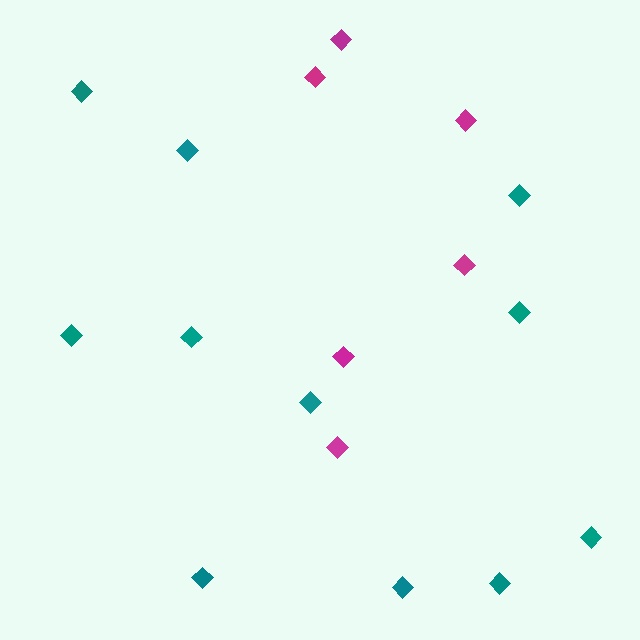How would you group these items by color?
There are 2 groups: one group of teal diamonds (11) and one group of magenta diamonds (6).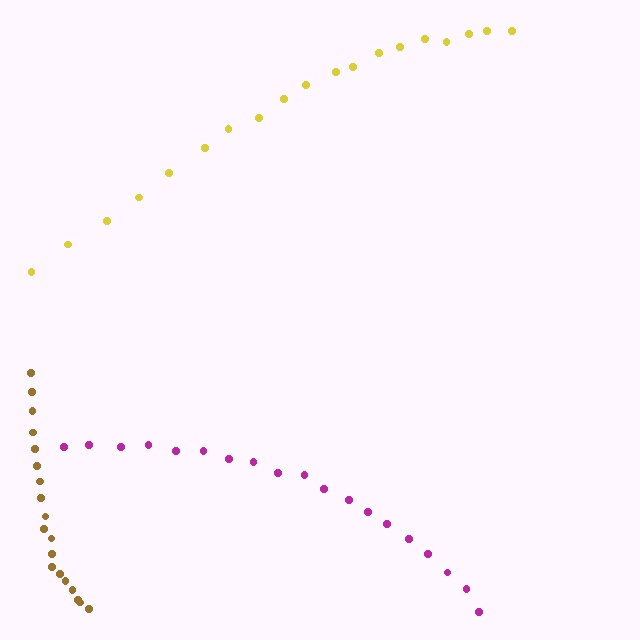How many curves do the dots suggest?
There are 3 distinct paths.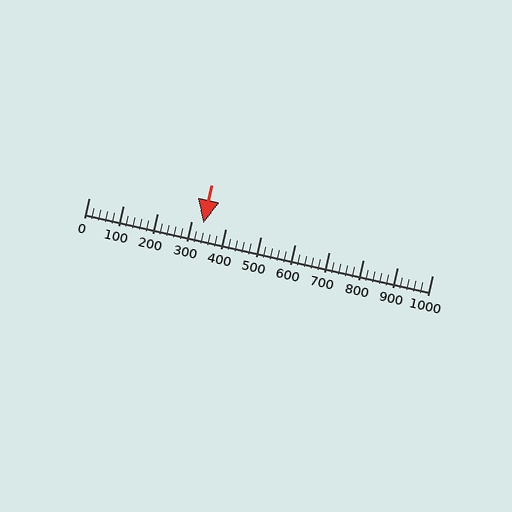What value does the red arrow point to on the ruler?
The red arrow points to approximately 335.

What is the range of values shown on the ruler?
The ruler shows values from 0 to 1000.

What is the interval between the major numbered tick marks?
The major tick marks are spaced 100 units apart.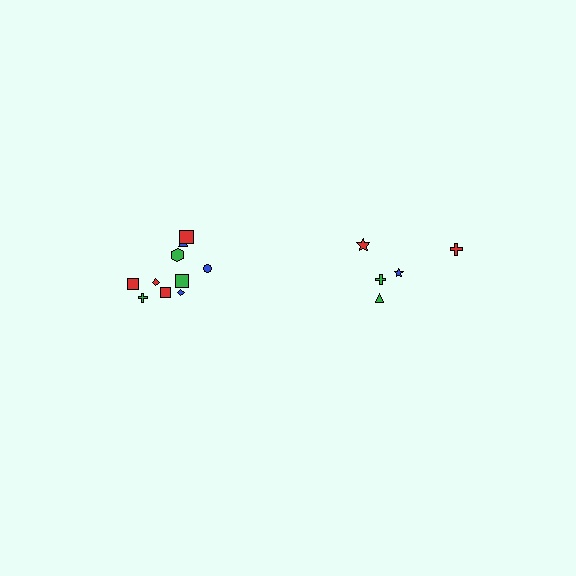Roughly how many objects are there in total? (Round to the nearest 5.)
Roughly 15 objects in total.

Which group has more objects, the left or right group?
The left group.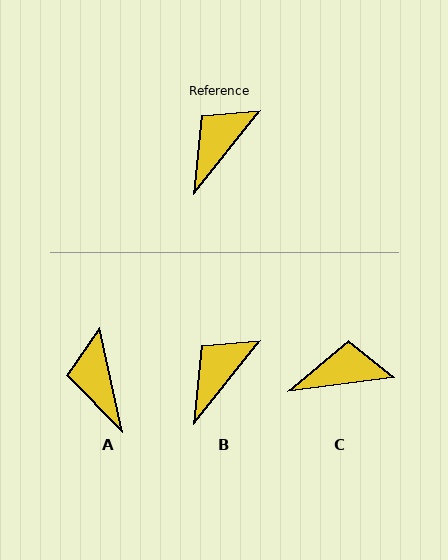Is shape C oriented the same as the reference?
No, it is off by about 44 degrees.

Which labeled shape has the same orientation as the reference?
B.